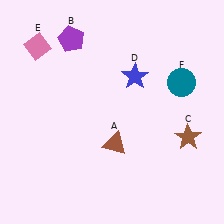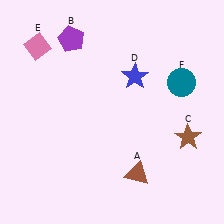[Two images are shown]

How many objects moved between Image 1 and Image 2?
1 object moved between the two images.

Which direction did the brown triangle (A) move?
The brown triangle (A) moved down.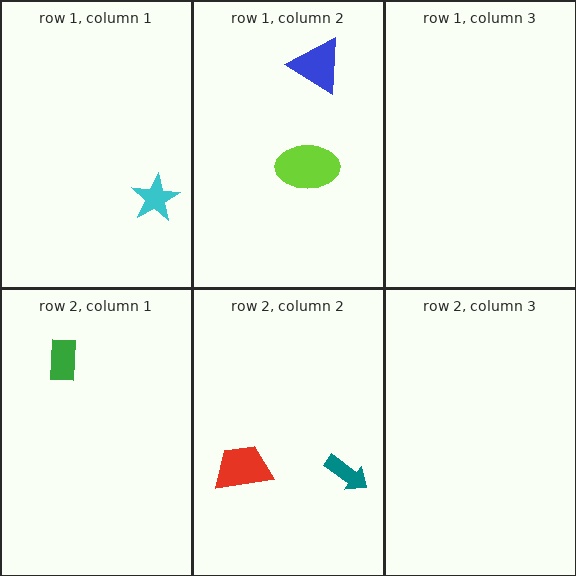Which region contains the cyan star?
The row 1, column 1 region.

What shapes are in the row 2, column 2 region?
The teal arrow, the red trapezoid.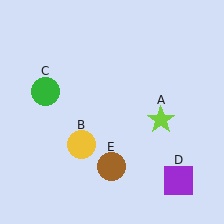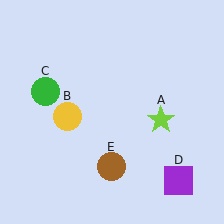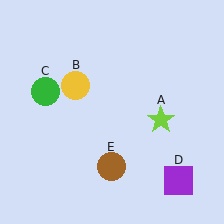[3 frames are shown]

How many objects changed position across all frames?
1 object changed position: yellow circle (object B).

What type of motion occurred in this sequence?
The yellow circle (object B) rotated clockwise around the center of the scene.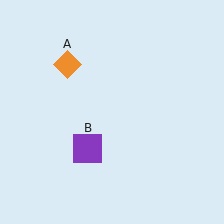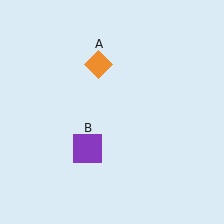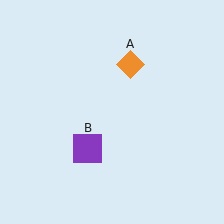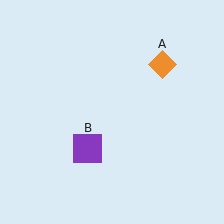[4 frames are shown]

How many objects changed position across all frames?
1 object changed position: orange diamond (object A).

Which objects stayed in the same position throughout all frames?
Purple square (object B) remained stationary.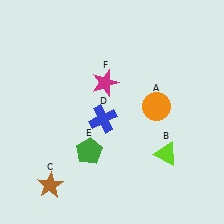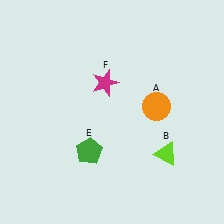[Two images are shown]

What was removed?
The blue cross (D), the brown star (C) were removed in Image 2.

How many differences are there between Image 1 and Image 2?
There are 2 differences between the two images.